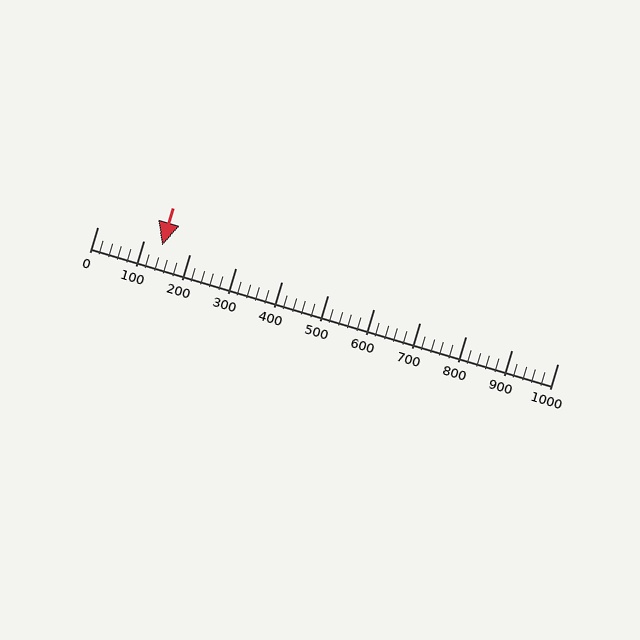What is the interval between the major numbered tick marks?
The major tick marks are spaced 100 units apart.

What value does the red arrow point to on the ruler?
The red arrow points to approximately 140.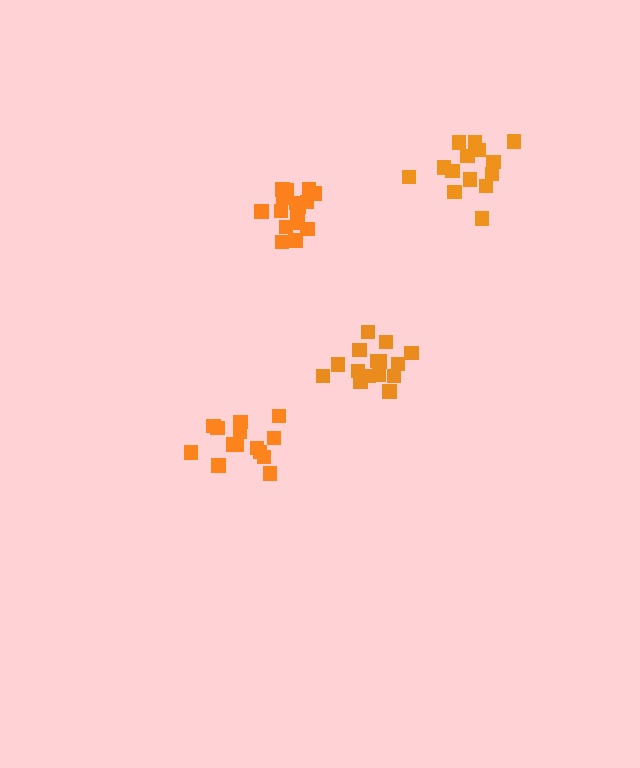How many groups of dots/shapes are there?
There are 4 groups.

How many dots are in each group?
Group 1: 16 dots, Group 2: 15 dots, Group 3: 15 dots, Group 4: 14 dots (60 total).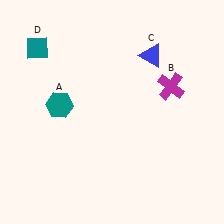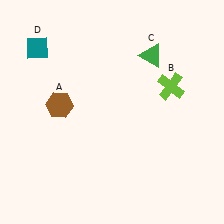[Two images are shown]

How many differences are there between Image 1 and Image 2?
There are 3 differences between the two images.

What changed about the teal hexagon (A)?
In Image 1, A is teal. In Image 2, it changed to brown.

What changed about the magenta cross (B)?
In Image 1, B is magenta. In Image 2, it changed to lime.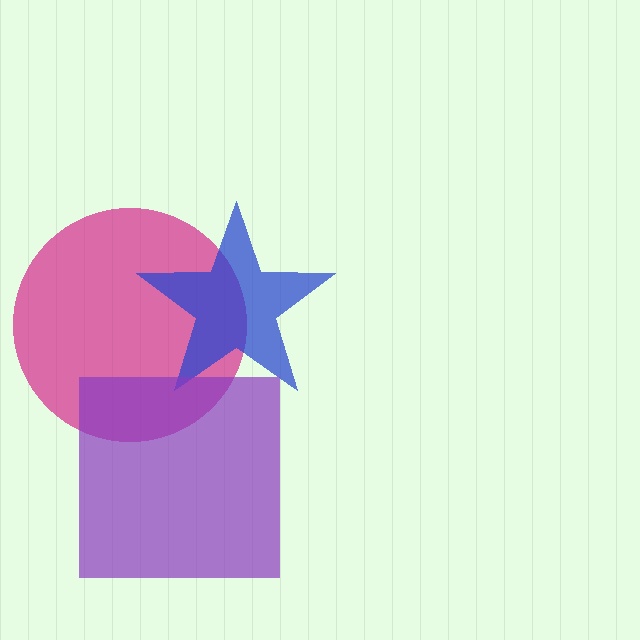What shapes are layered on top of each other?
The layered shapes are: a magenta circle, a blue star, a purple square.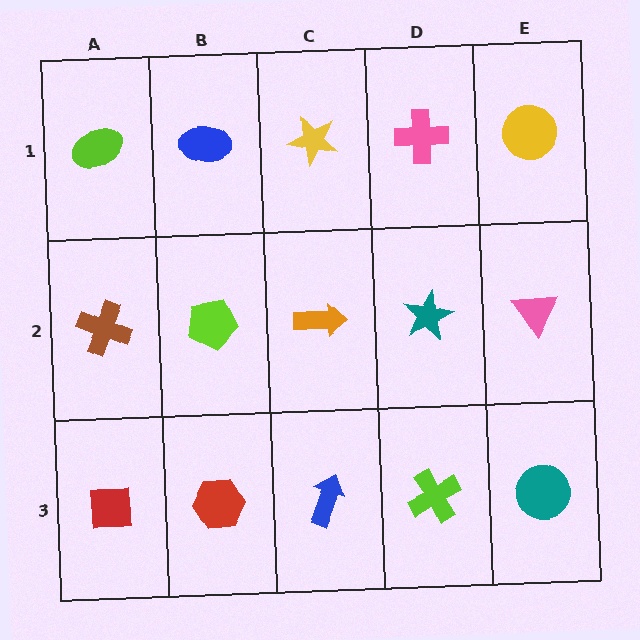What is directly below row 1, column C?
An orange arrow.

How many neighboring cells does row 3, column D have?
3.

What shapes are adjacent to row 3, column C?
An orange arrow (row 2, column C), a red hexagon (row 3, column B), a lime cross (row 3, column D).